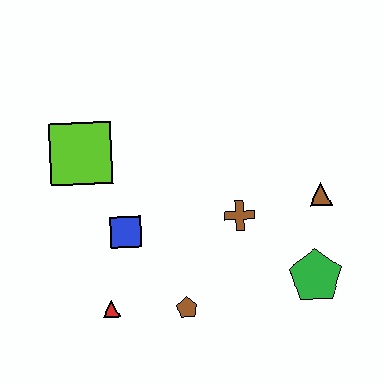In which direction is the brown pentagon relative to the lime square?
The brown pentagon is below the lime square.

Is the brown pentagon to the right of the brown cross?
No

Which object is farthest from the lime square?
The green pentagon is farthest from the lime square.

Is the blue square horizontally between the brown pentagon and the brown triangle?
No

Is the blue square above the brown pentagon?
Yes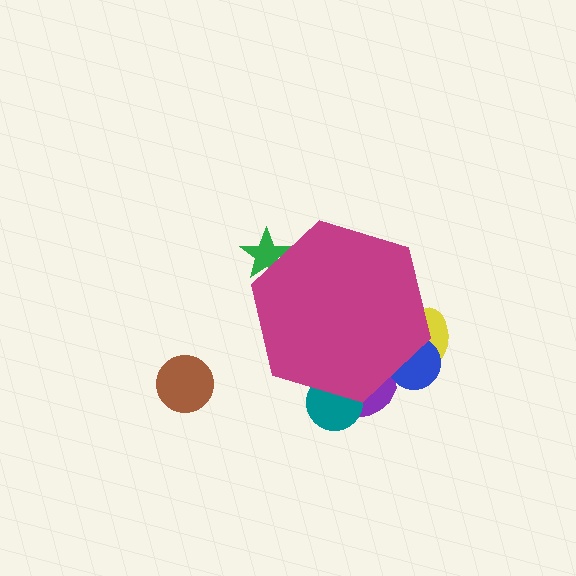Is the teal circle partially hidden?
Yes, the teal circle is partially hidden behind the magenta hexagon.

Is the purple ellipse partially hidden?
Yes, the purple ellipse is partially hidden behind the magenta hexagon.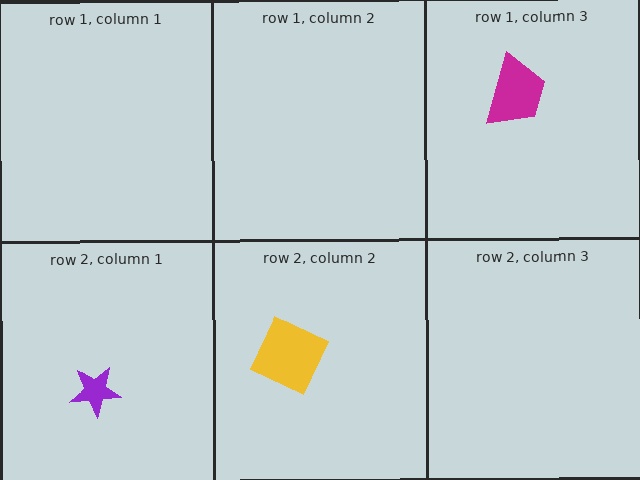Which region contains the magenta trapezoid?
The row 1, column 3 region.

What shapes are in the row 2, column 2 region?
The yellow square.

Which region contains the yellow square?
The row 2, column 2 region.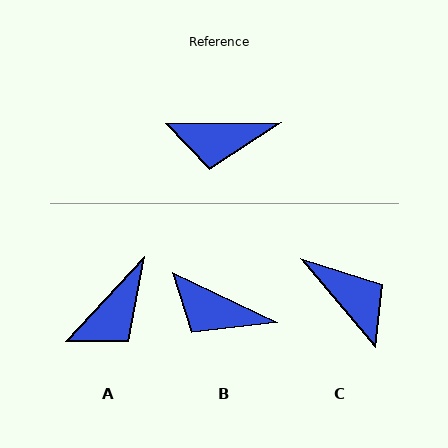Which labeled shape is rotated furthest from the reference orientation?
C, about 129 degrees away.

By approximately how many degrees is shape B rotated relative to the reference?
Approximately 26 degrees clockwise.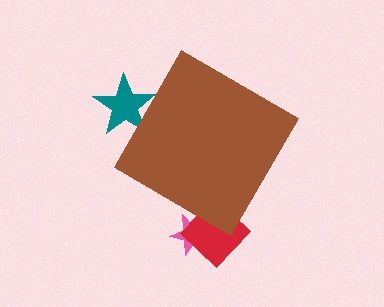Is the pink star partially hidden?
Yes, the pink star is partially hidden behind the brown diamond.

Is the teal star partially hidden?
Yes, the teal star is partially hidden behind the brown diamond.